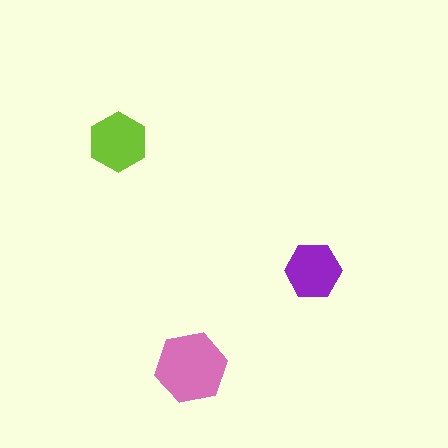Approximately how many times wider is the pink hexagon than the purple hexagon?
About 1.5 times wider.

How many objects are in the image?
There are 3 objects in the image.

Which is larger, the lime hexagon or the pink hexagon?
The pink one.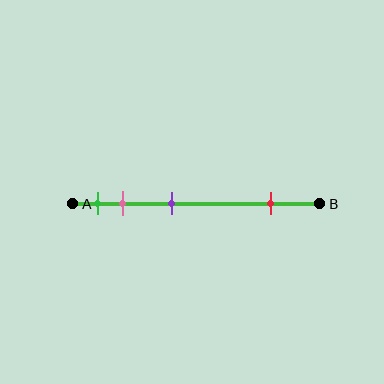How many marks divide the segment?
There are 4 marks dividing the segment.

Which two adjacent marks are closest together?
The green and pink marks are the closest adjacent pair.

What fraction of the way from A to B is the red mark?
The red mark is approximately 80% (0.8) of the way from A to B.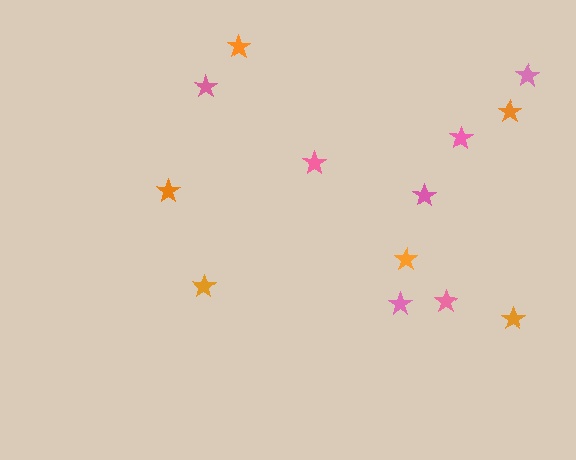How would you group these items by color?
There are 2 groups: one group of pink stars (7) and one group of orange stars (6).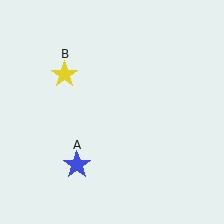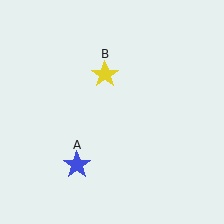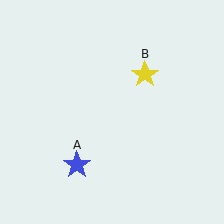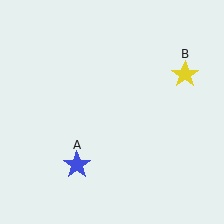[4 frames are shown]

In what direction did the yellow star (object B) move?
The yellow star (object B) moved right.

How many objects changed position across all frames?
1 object changed position: yellow star (object B).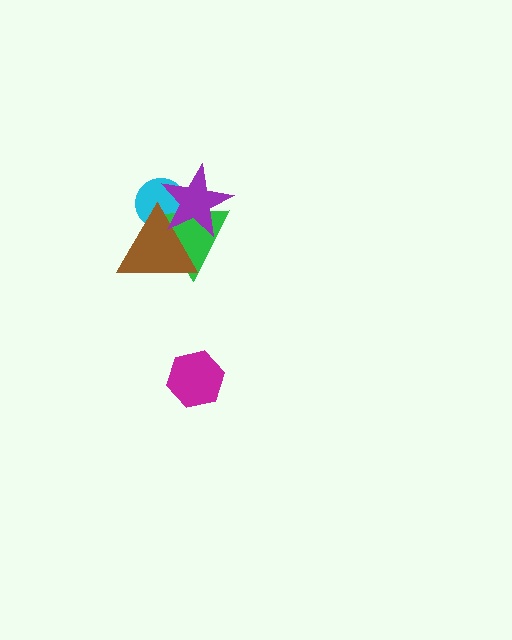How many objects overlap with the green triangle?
3 objects overlap with the green triangle.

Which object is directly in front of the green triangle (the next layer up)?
The brown triangle is directly in front of the green triangle.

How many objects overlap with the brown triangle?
3 objects overlap with the brown triangle.